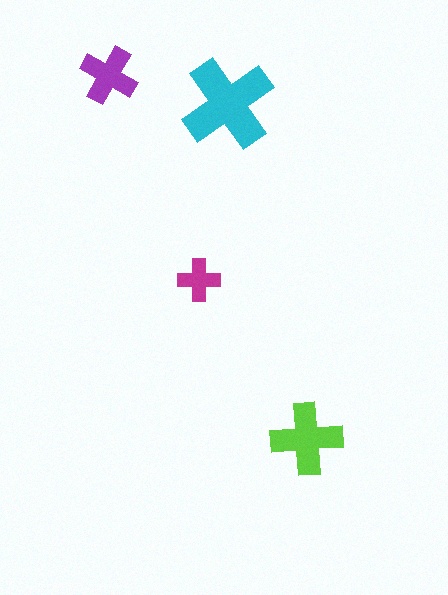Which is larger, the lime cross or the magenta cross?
The lime one.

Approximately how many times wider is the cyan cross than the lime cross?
About 1.5 times wider.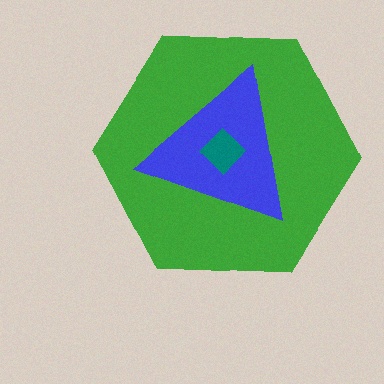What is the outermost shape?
The green hexagon.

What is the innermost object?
The teal diamond.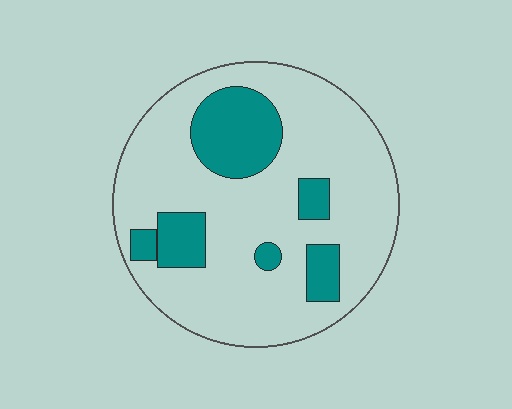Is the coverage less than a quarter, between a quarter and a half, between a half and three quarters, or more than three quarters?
Less than a quarter.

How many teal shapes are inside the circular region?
6.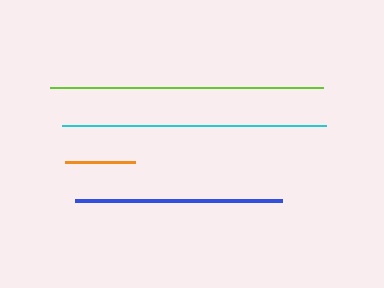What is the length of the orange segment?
The orange segment is approximately 70 pixels long.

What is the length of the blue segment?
The blue segment is approximately 207 pixels long.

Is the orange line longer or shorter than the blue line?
The blue line is longer than the orange line.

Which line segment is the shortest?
The orange line is the shortest at approximately 70 pixels.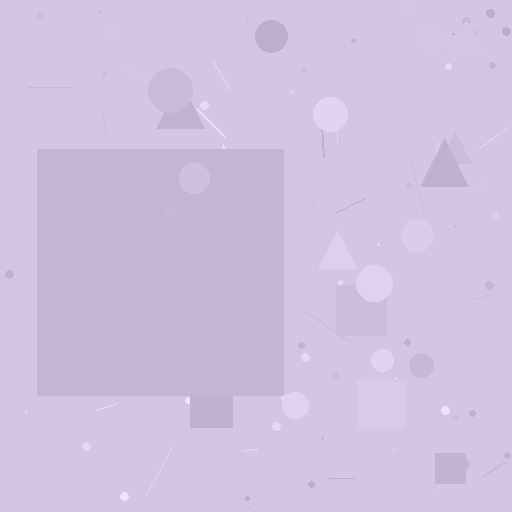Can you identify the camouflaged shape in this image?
The camouflaged shape is a square.